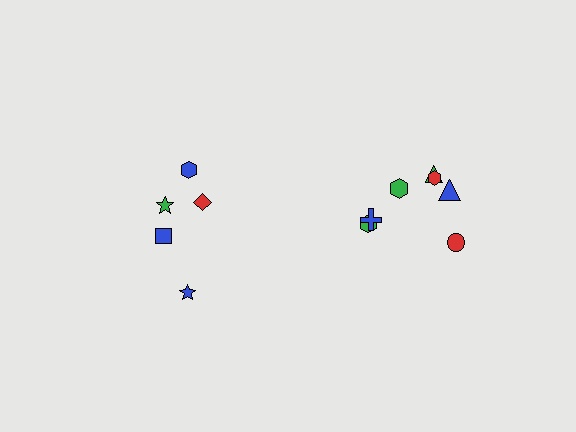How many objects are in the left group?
There are 5 objects.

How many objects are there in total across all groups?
There are 12 objects.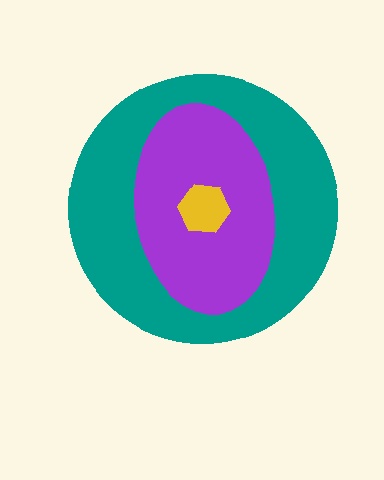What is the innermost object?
The yellow hexagon.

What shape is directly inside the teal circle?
The purple ellipse.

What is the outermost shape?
The teal circle.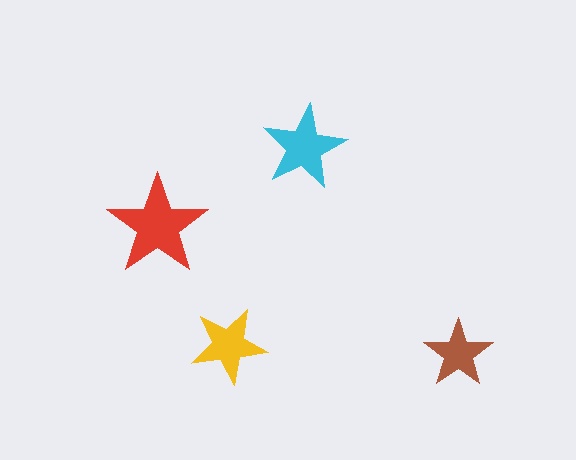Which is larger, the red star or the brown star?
The red one.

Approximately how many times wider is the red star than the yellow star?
About 1.5 times wider.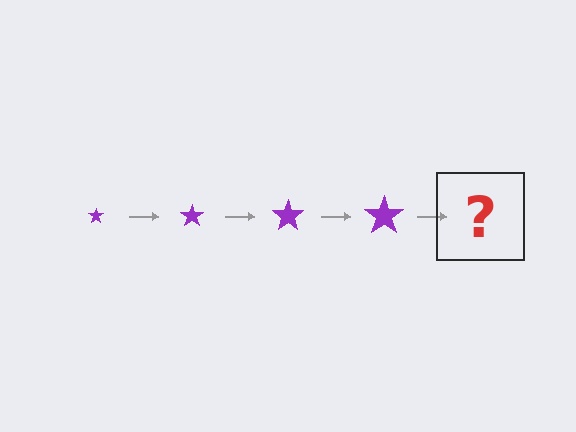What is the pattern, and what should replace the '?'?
The pattern is that the star gets progressively larger each step. The '?' should be a purple star, larger than the previous one.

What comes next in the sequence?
The next element should be a purple star, larger than the previous one.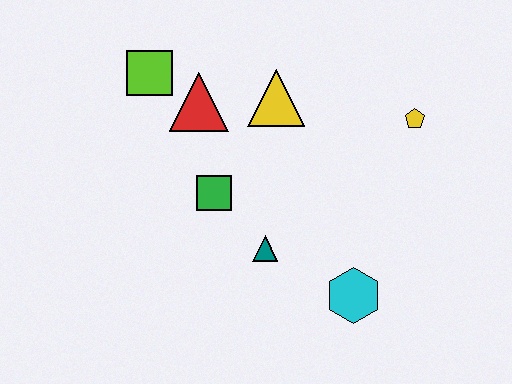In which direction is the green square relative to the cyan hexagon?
The green square is to the left of the cyan hexagon.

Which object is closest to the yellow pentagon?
The yellow triangle is closest to the yellow pentagon.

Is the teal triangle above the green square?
No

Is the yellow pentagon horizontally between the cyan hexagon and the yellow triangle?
No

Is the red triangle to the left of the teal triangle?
Yes